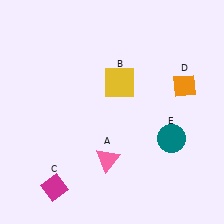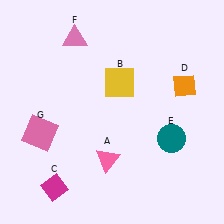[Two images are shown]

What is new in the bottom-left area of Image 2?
A pink square (G) was added in the bottom-left area of Image 2.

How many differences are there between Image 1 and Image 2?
There are 2 differences between the two images.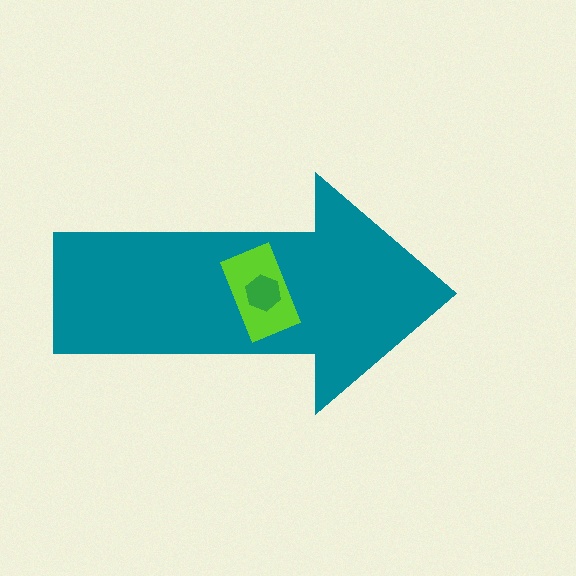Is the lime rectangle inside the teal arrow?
Yes.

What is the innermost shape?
The green hexagon.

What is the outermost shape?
The teal arrow.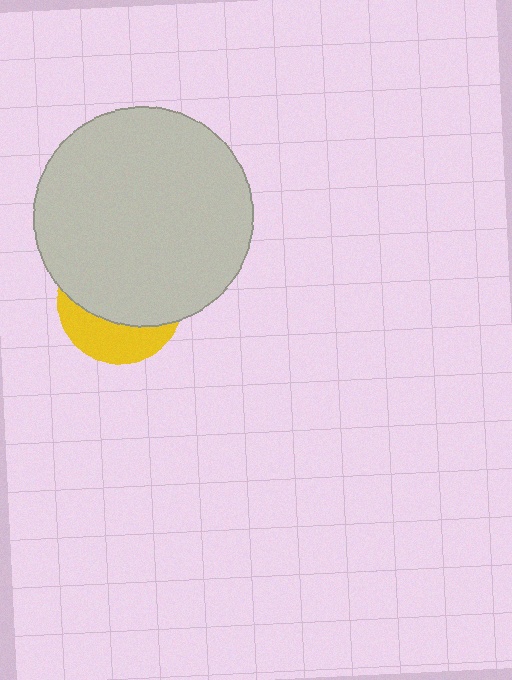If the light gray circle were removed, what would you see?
You would see the complete yellow circle.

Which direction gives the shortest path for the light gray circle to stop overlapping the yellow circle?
Moving up gives the shortest separation.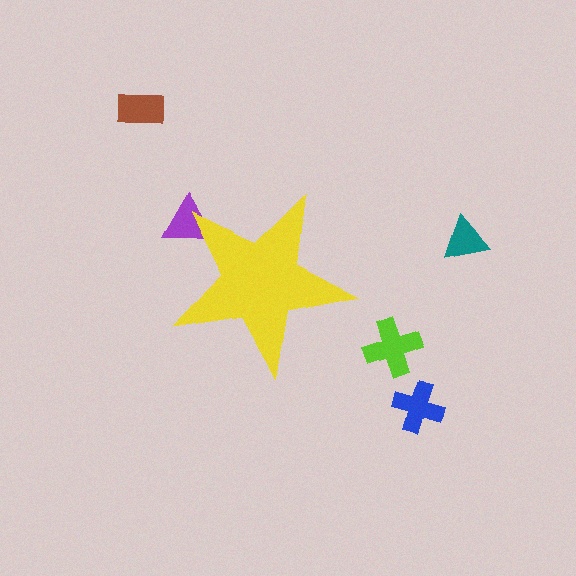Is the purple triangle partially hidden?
Yes, the purple triangle is partially hidden behind the yellow star.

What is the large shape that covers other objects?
A yellow star.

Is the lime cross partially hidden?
No, the lime cross is fully visible.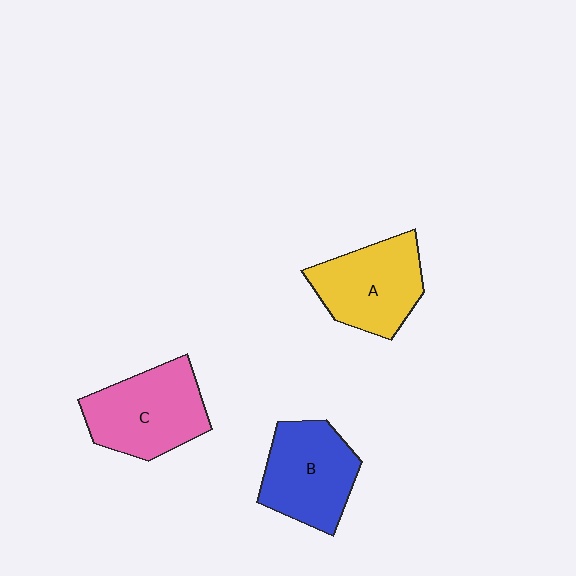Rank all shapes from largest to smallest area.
From largest to smallest: C (pink), A (yellow), B (blue).